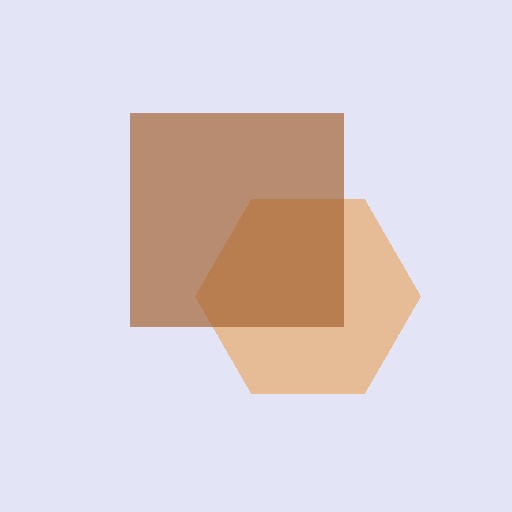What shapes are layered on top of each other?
The layered shapes are: an orange hexagon, a brown square.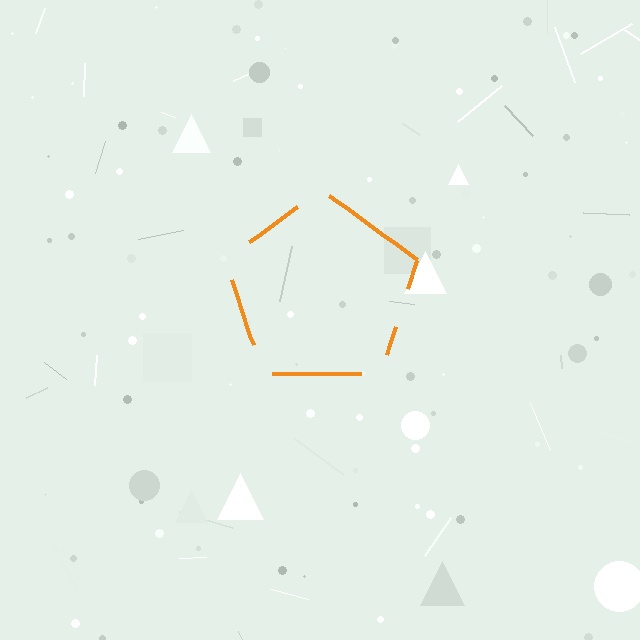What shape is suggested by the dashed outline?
The dashed outline suggests a pentagon.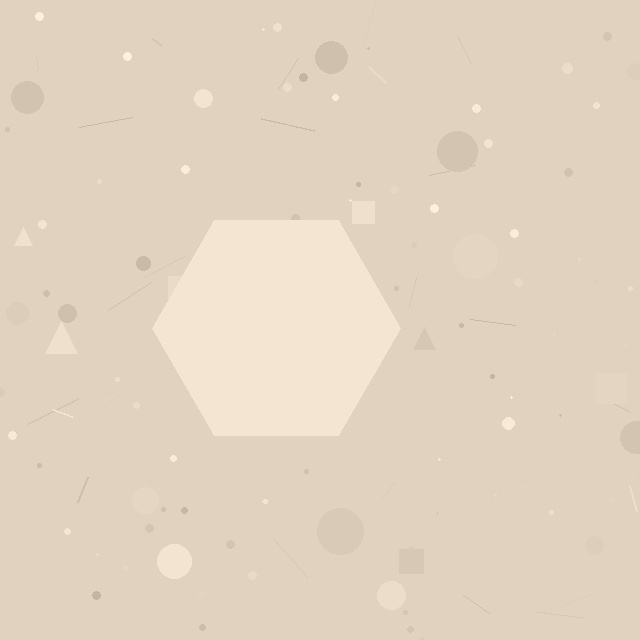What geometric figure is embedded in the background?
A hexagon is embedded in the background.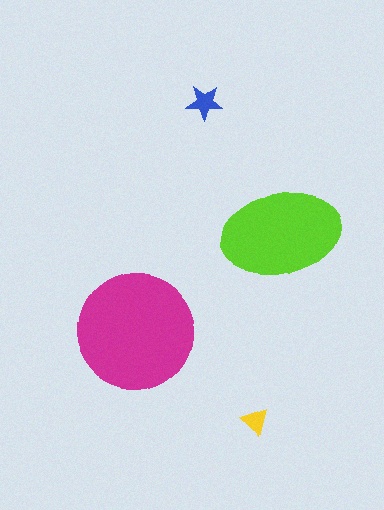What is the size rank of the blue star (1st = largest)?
3rd.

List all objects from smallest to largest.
The yellow triangle, the blue star, the lime ellipse, the magenta circle.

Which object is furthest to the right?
The lime ellipse is rightmost.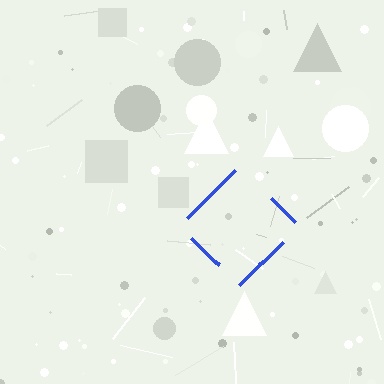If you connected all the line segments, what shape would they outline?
They would outline a diamond.